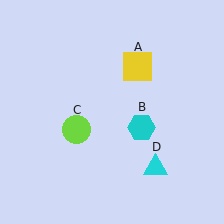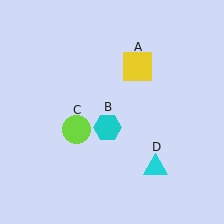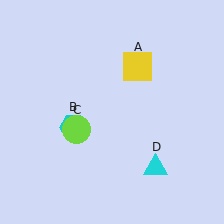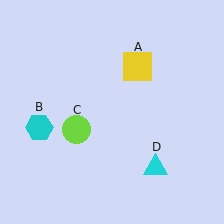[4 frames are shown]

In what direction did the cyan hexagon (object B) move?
The cyan hexagon (object B) moved left.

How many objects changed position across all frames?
1 object changed position: cyan hexagon (object B).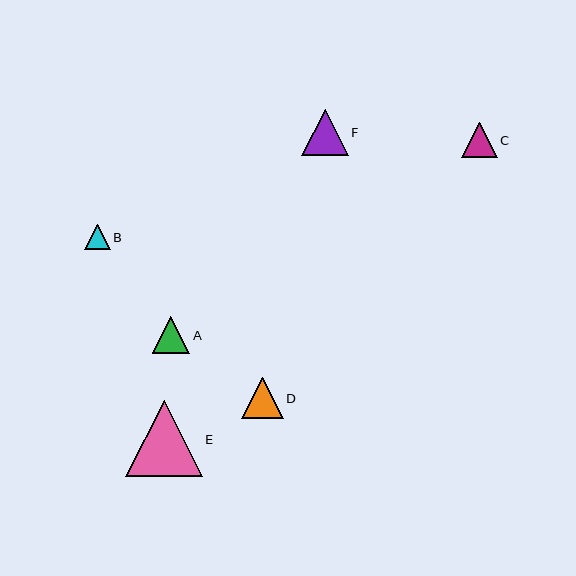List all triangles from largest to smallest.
From largest to smallest: E, F, D, A, C, B.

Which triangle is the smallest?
Triangle B is the smallest with a size of approximately 26 pixels.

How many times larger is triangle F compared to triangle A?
Triangle F is approximately 1.2 times the size of triangle A.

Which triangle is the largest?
Triangle E is the largest with a size of approximately 77 pixels.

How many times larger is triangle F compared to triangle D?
Triangle F is approximately 1.1 times the size of triangle D.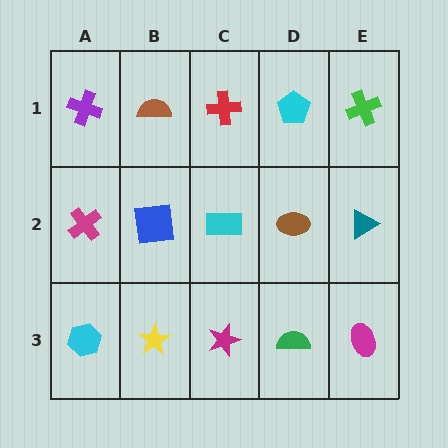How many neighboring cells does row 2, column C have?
4.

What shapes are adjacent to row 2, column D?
A cyan pentagon (row 1, column D), a green semicircle (row 3, column D), a cyan rectangle (row 2, column C), a teal triangle (row 2, column E).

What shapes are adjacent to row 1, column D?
A brown ellipse (row 2, column D), a red cross (row 1, column C), a green cross (row 1, column E).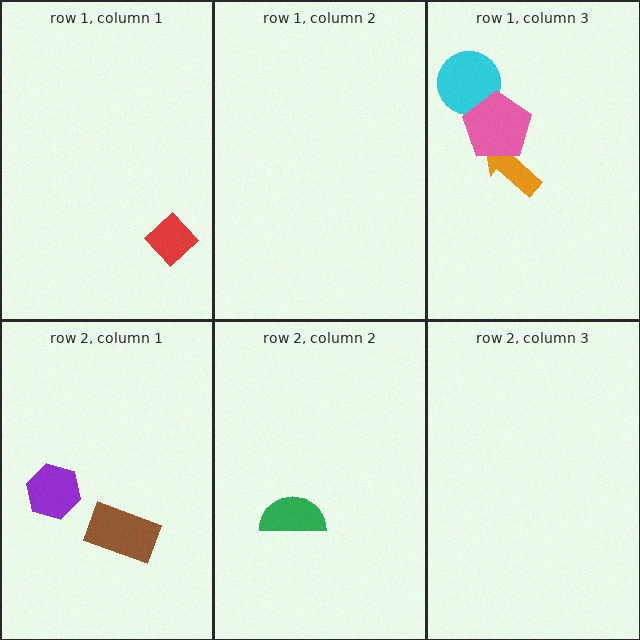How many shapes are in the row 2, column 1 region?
2.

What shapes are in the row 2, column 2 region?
The green semicircle.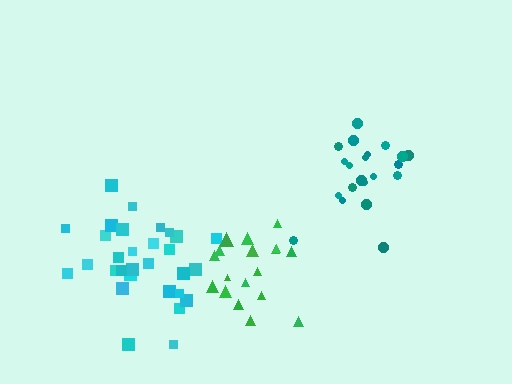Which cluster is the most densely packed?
Teal.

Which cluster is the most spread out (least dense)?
Cyan.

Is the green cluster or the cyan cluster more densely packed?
Green.